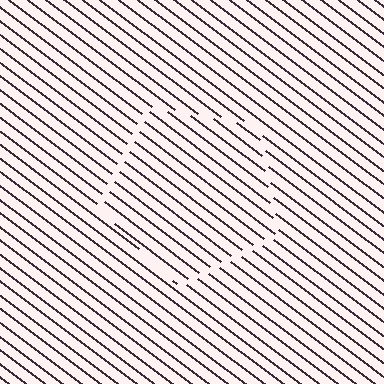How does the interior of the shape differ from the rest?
The interior of the shape contains the same grating, shifted by half a period — the contour is defined by the phase discontinuity where line-ends from the inner and outer gratings abut.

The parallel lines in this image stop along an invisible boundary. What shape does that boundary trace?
An illusory pentagon. The interior of the shape contains the same grating, shifted by half a period — the contour is defined by the phase discontinuity where line-ends from the inner and outer gratings abut.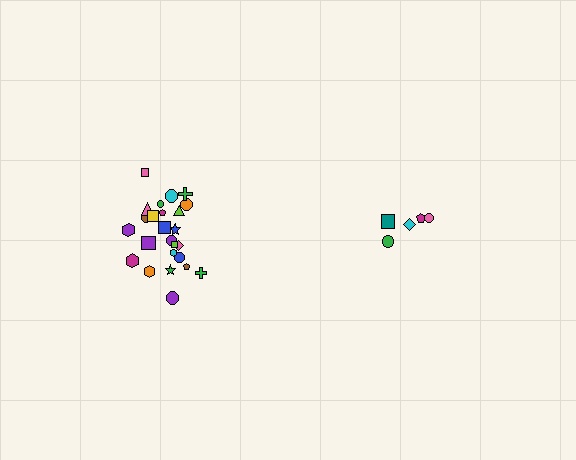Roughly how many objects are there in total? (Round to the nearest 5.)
Roughly 30 objects in total.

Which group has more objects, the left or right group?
The left group.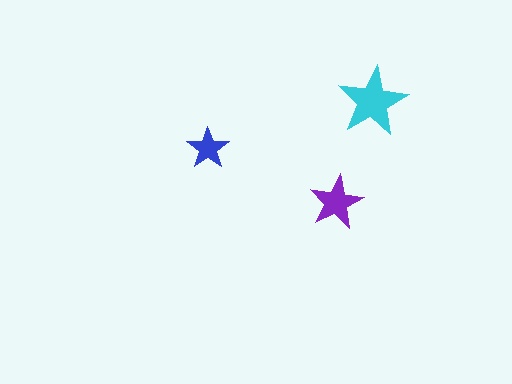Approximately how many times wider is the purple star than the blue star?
About 1.5 times wider.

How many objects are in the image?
There are 3 objects in the image.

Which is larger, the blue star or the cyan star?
The cyan one.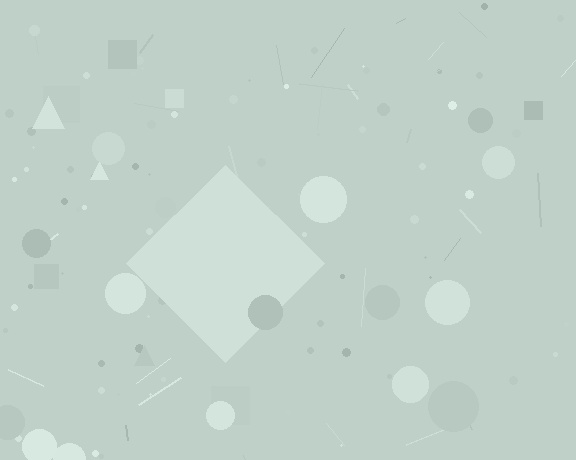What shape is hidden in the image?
A diamond is hidden in the image.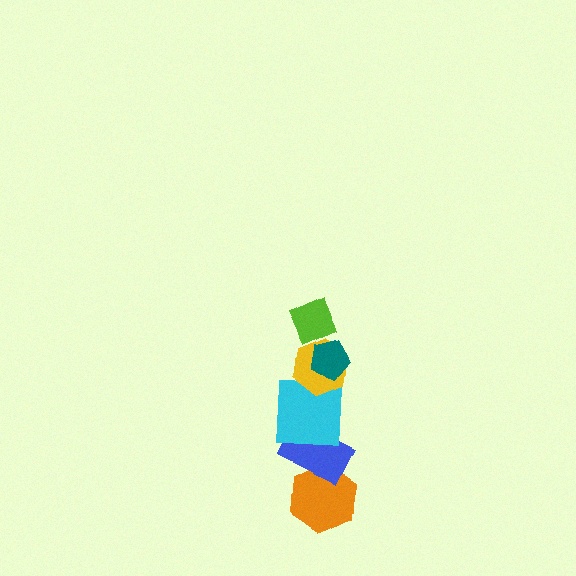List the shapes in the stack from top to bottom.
From top to bottom: the lime diamond, the teal pentagon, the yellow hexagon, the cyan square, the blue rectangle, the orange hexagon.